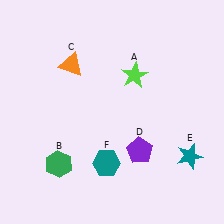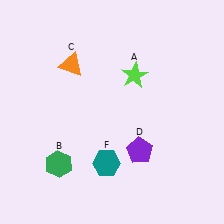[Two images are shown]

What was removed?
The teal star (E) was removed in Image 2.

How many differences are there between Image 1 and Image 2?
There is 1 difference between the two images.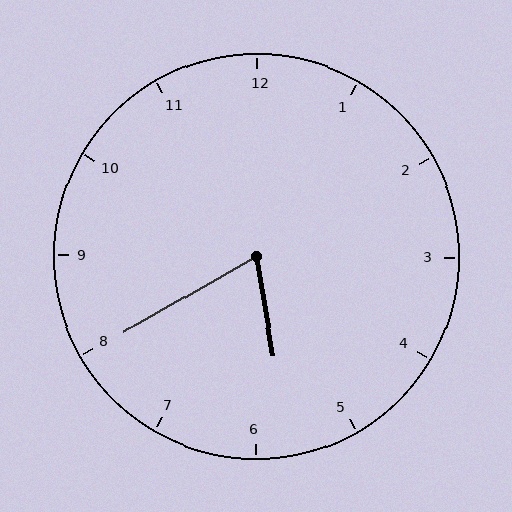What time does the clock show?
5:40.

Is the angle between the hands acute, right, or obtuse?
It is acute.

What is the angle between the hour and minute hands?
Approximately 70 degrees.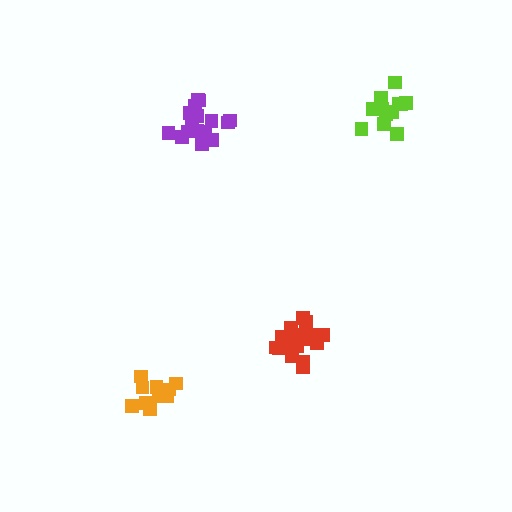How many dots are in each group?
Group 1: 11 dots, Group 2: 17 dots, Group 3: 16 dots, Group 4: 12 dots (56 total).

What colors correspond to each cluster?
The clusters are colored: orange, red, purple, lime.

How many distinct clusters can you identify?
There are 4 distinct clusters.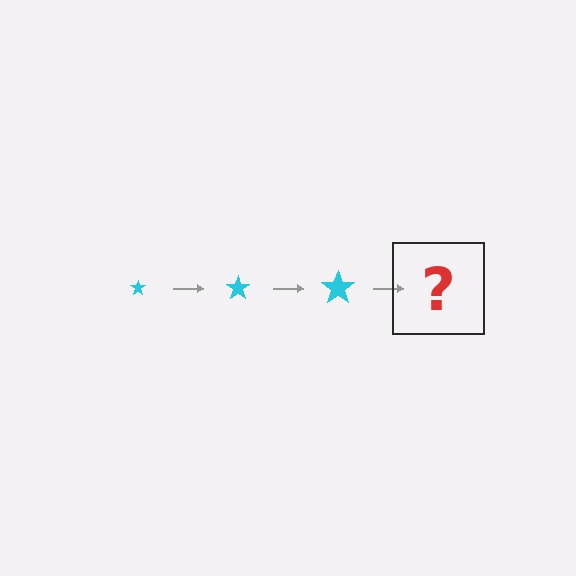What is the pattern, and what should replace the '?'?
The pattern is that the star gets progressively larger each step. The '?' should be a cyan star, larger than the previous one.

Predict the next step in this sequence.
The next step is a cyan star, larger than the previous one.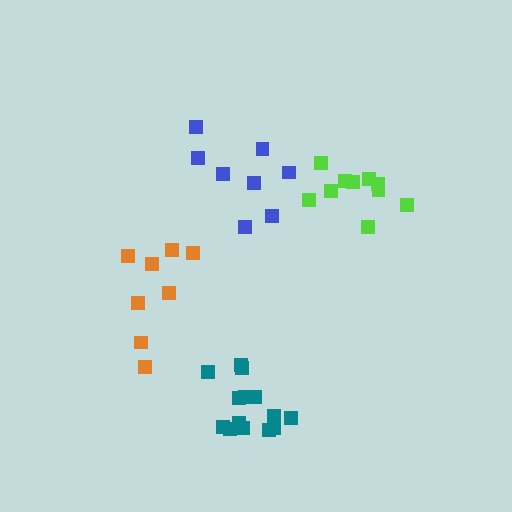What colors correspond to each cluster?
The clusters are colored: teal, orange, blue, lime.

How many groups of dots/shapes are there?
There are 4 groups.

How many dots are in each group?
Group 1: 14 dots, Group 2: 8 dots, Group 3: 8 dots, Group 4: 10 dots (40 total).